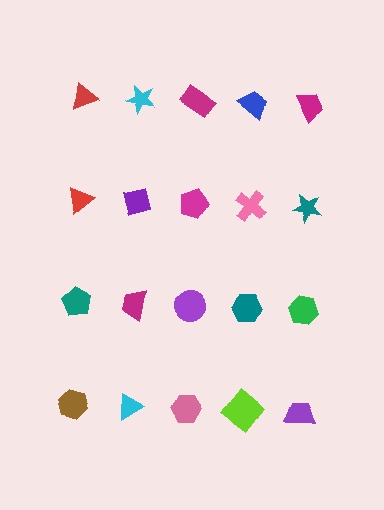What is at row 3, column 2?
A magenta trapezoid.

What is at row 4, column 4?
A lime diamond.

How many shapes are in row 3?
5 shapes.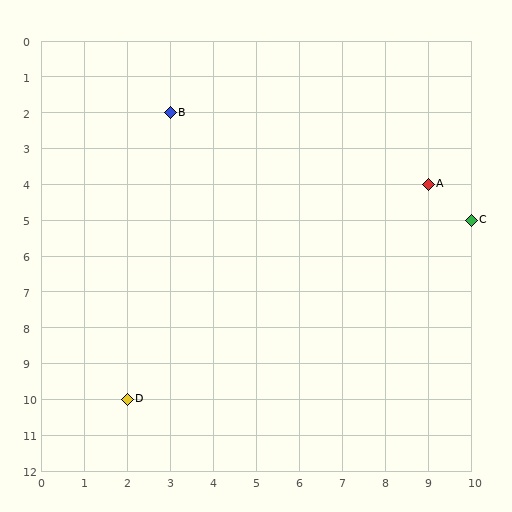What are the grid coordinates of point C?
Point C is at grid coordinates (10, 5).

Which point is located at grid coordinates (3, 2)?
Point B is at (3, 2).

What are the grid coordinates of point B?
Point B is at grid coordinates (3, 2).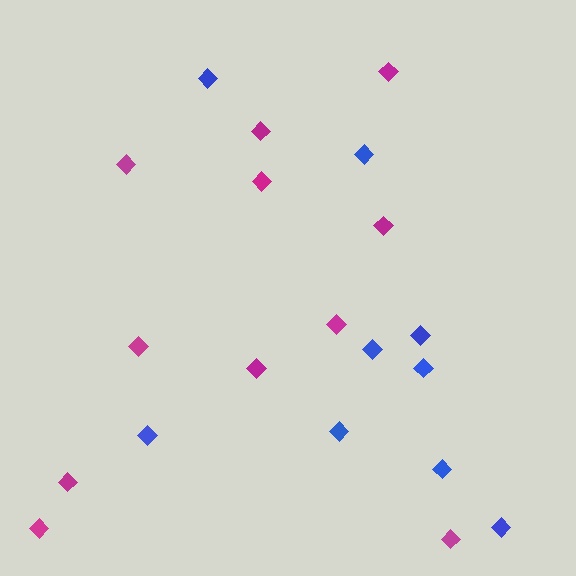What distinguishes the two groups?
There are 2 groups: one group of magenta diamonds (11) and one group of blue diamonds (9).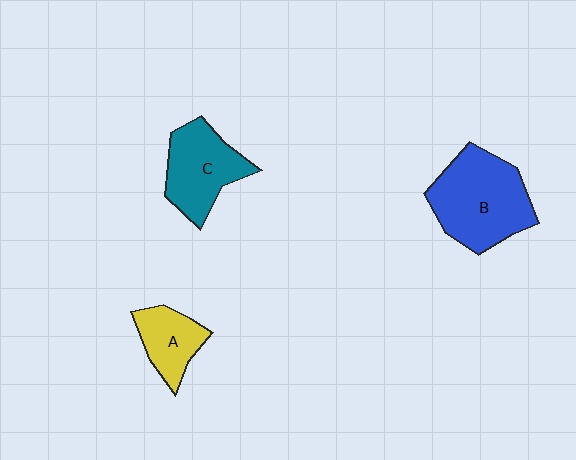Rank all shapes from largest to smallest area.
From largest to smallest: B (blue), C (teal), A (yellow).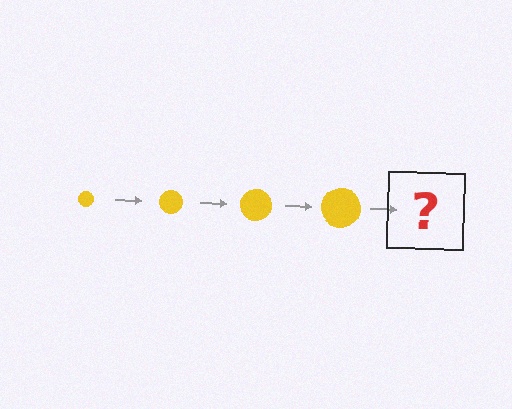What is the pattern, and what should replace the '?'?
The pattern is that the circle gets progressively larger each step. The '?' should be a yellow circle, larger than the previous one.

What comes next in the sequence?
The next element should be a yellow circle, larger than the previous one.